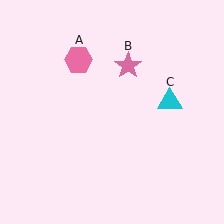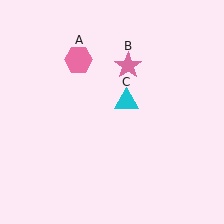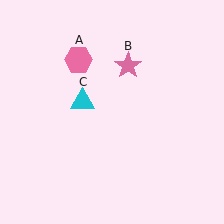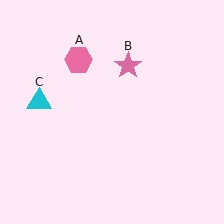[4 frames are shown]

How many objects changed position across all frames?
1 object changed position: cyan triangle (object C).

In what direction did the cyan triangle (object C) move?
The cyan triangle (object C) moved left.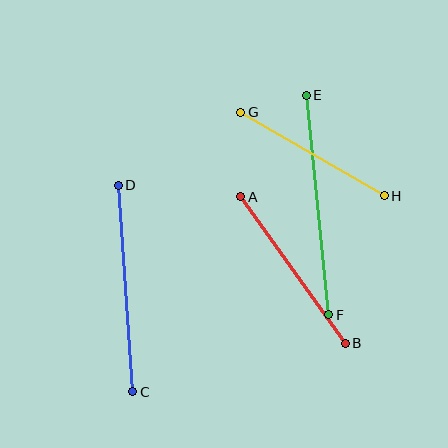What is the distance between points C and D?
The distance is approximately 207 pixels.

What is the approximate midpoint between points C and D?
The midpoint is at approximately (126, 289) pixels.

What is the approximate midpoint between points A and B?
The midpoint is at approximately (293, 270) pixels.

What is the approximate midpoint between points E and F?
The midpoint is at approximately (318, 205) pixels.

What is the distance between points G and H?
The distance is approximately 166 pixels.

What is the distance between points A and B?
The distance is approximately 180 pixels.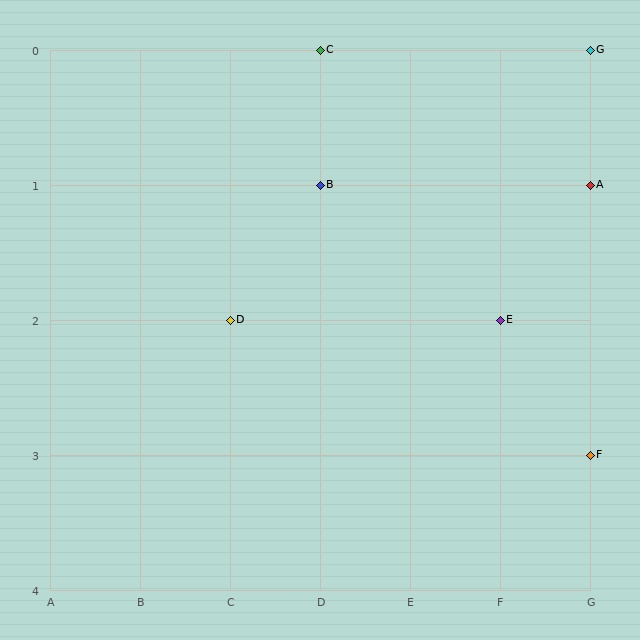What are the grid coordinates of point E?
Point E is at grid coordinates (F, 2).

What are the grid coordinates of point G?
Point G is at grid coordinates (G, 0).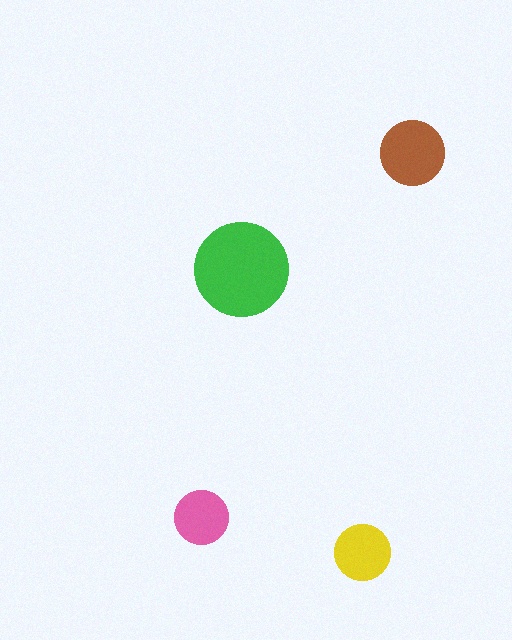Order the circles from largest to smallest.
the green one, the brown one, the yellow one, the pink one.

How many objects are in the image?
There are 4 objects in the image.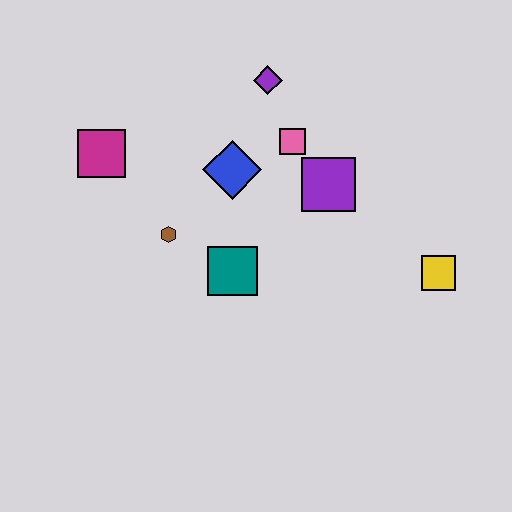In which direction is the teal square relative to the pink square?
The teal square is below the pink square.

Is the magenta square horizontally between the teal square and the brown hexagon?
No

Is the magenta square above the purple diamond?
No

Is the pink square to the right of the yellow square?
No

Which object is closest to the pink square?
The purple square is closest to the pink square.